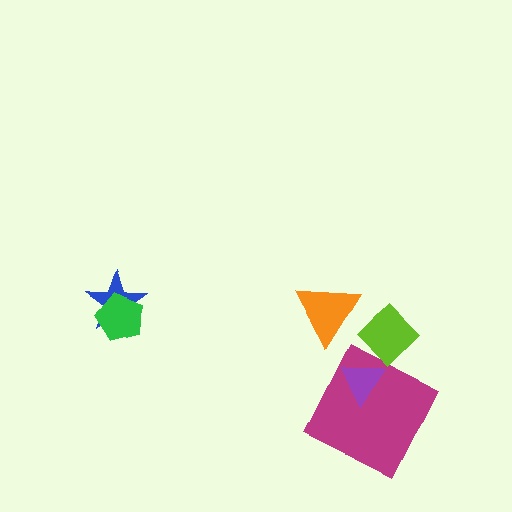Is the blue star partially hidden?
Yes, it is partially covered by another shape.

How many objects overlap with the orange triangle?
0 objects overlap with the orange triangle.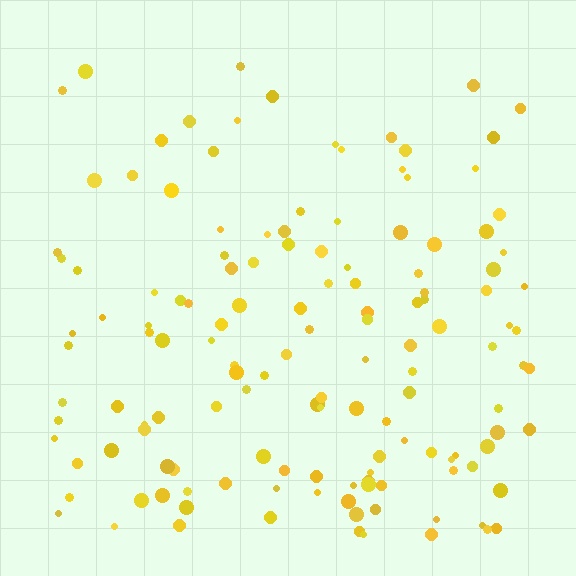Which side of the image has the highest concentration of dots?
The bottom.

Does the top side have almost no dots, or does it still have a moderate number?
Still a moderate number, just noticeably fewer than the bottom.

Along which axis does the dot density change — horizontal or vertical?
Vertical.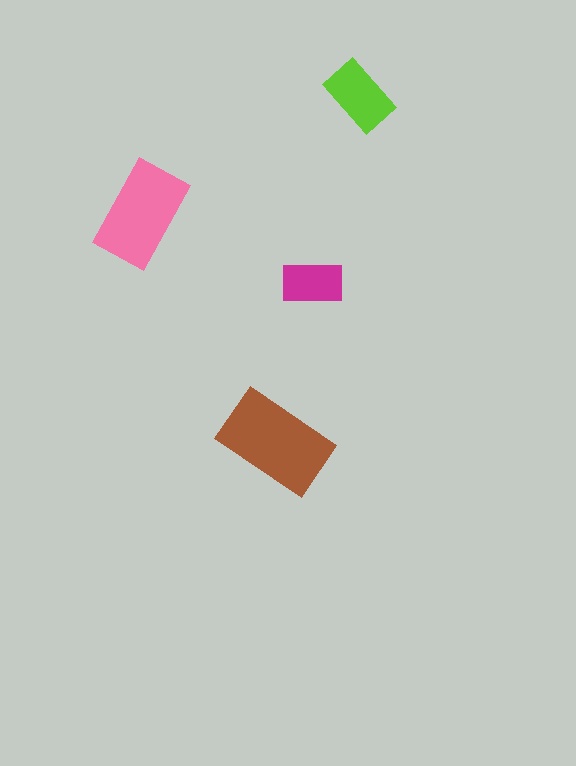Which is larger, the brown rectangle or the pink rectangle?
The brown one.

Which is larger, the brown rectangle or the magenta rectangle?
The brown one.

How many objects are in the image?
There are 4 objects in the image.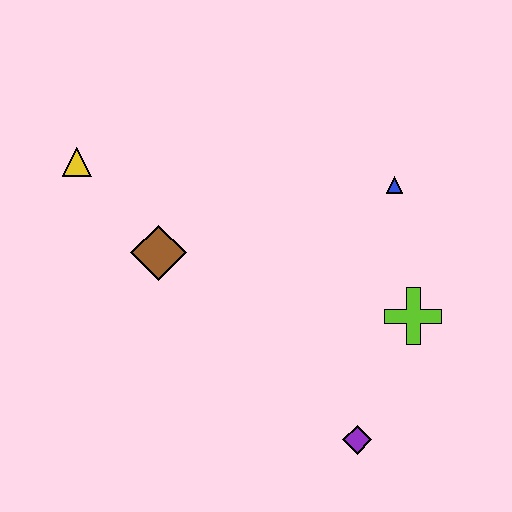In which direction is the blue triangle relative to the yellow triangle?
The blue triangle is to the right of the yellow triangle.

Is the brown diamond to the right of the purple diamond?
No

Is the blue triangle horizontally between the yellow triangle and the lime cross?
Yes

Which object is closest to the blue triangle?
The lime cross is closest to the blue triangle.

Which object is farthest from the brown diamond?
The purple diamond is farthest from the brown diamond.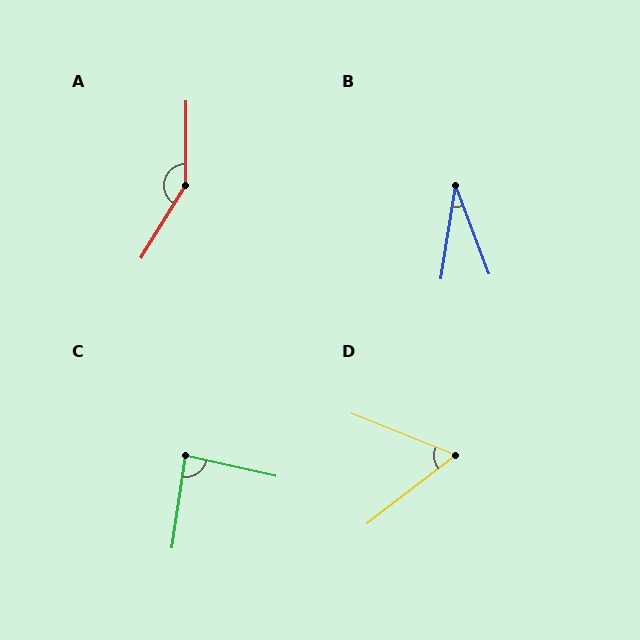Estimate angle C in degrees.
Approximately 85 degrees.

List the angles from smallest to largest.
B (30°), D (60°), C (85°), A (149°).